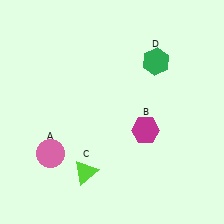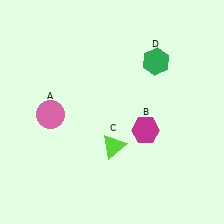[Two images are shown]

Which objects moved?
The objects that moved are: the pink circle (A), the lime triangle (C).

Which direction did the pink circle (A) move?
The pink circle (A) moved up.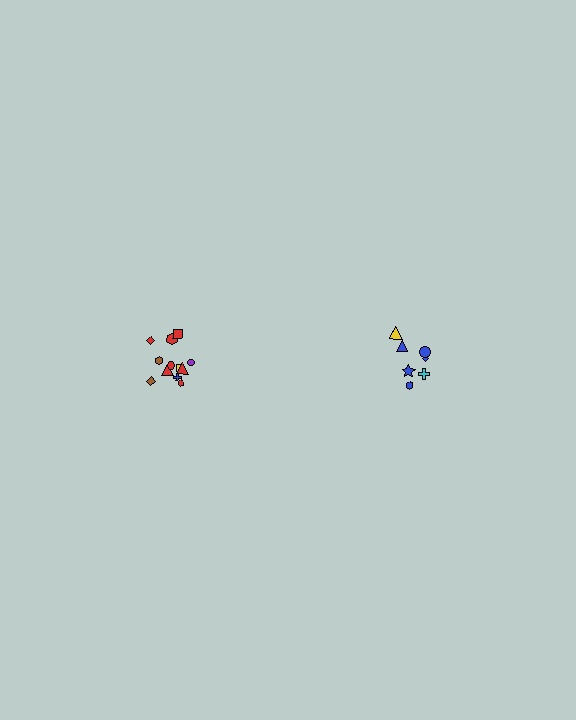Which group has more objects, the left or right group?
The left group.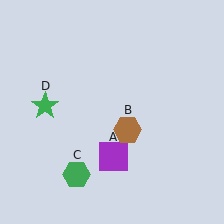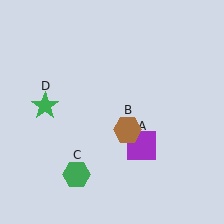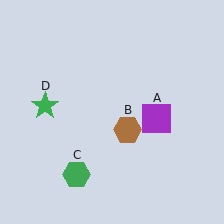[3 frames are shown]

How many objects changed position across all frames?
1 object changed position: purple square (object A).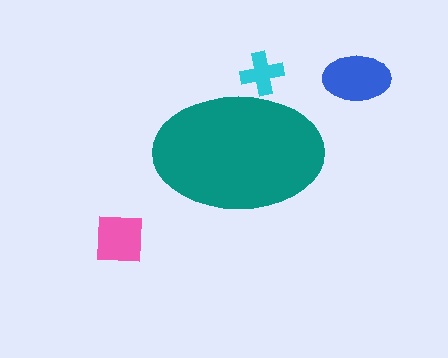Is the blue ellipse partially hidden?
No, the blue ellipse is fully visible.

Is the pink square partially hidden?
No, the pink square is fully visible.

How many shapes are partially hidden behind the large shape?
1 shape is partially hidden.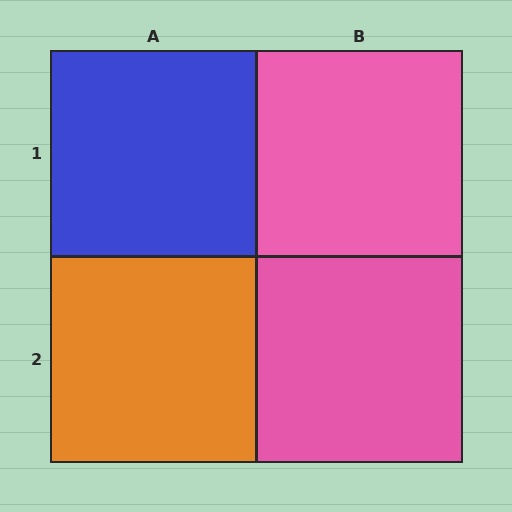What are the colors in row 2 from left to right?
Orange, pink.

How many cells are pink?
2 cells are pink.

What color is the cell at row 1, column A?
Blue.